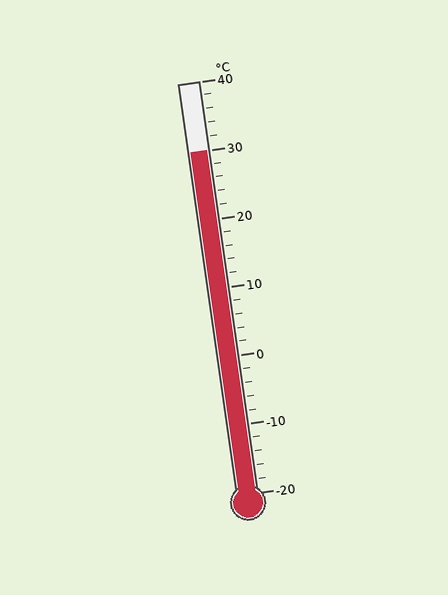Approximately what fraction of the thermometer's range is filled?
The thermometer is filled to approximately 85% of its range.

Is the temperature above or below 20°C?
The temperature is above 20°C.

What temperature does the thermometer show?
The thermometer shows approximately 30°C.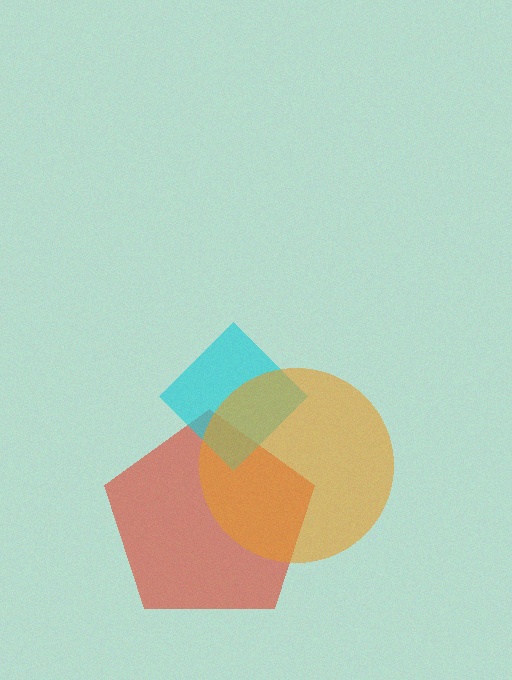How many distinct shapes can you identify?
There are 3 distinct shapes: a red pentagon, a cyan diamond, an orange circle.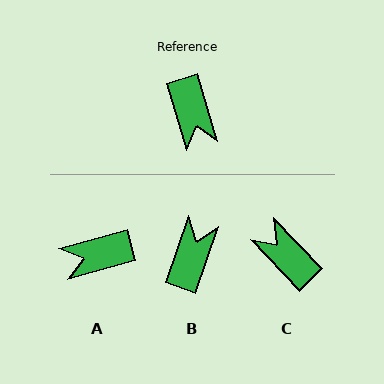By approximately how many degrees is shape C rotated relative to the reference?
Approximately 153 degrees clockwise.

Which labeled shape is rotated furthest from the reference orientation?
C, about 153 degrees away.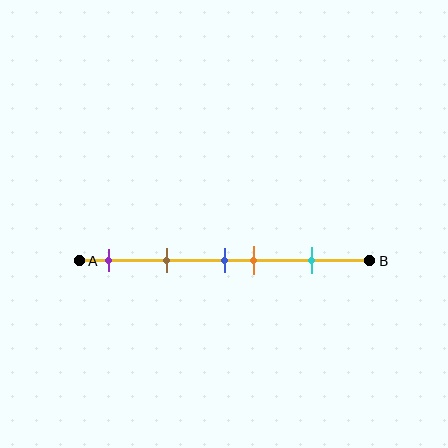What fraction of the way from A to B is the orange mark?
The orange mark is approximately 60% (0.6) of the way from A to B.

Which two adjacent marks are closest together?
The blue and orange marks are the closest adjacent pair.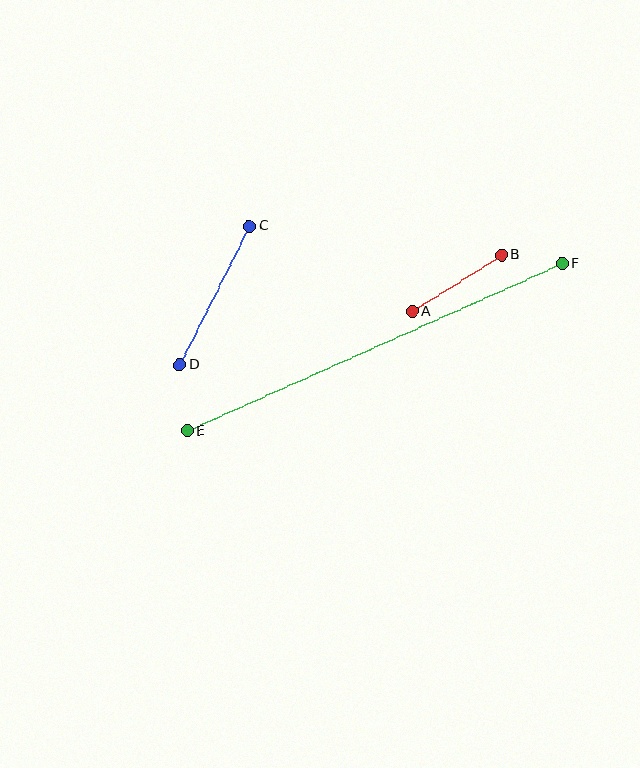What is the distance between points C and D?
The distance is approximately 155 pixels.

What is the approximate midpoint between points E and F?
The midpoint is at approximately (375, 347) pixels.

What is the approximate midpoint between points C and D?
The midpoint is at approximately (215, 295) pixels.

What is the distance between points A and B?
The distance is approximately 106 pixels.